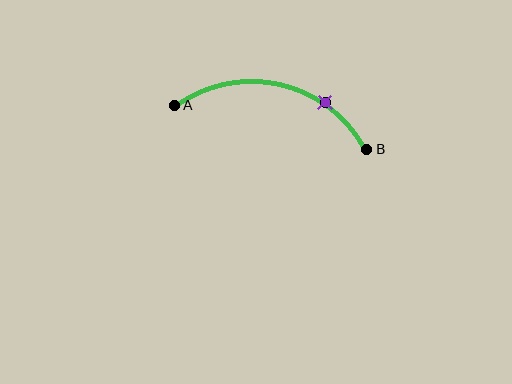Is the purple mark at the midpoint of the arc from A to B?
No. The purple mark lies on the arc but is closer to endpoint B. The arc midpoint would be at the point on the curve equidistant along the arc from both A and B.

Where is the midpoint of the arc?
The arc midpoint is the point on the curve farthest from the straight line joining A and B. It sits above that line.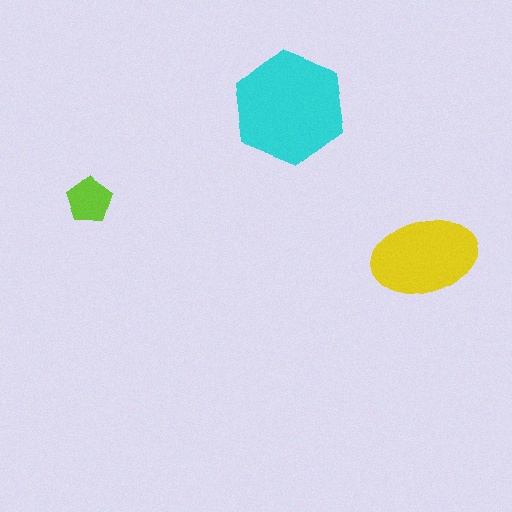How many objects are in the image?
There are 3 objects in the image.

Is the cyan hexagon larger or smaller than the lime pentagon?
Larger.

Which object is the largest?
The cyan hexagon.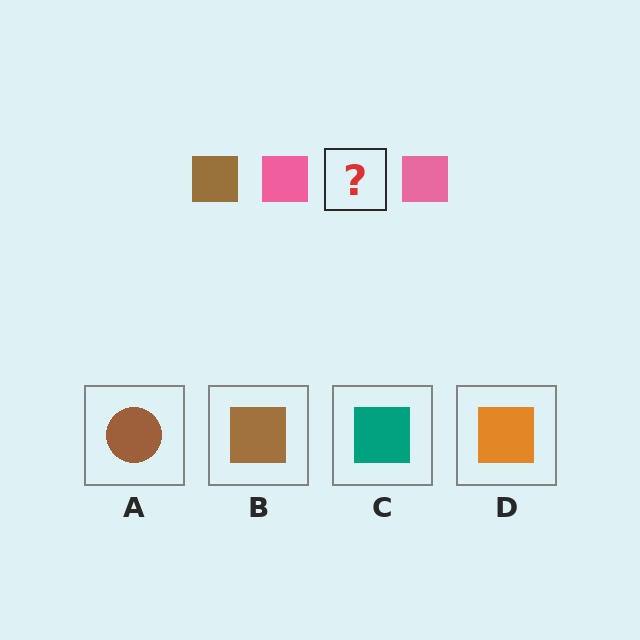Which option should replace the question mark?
Option B.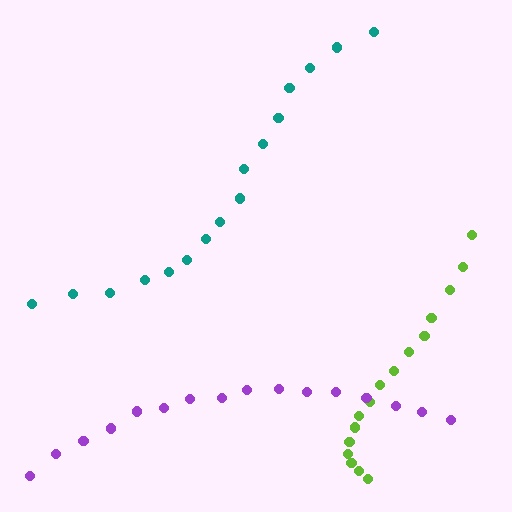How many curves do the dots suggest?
There are 3 distinct paths.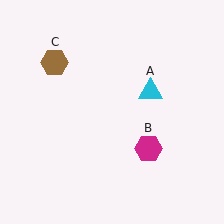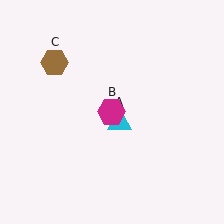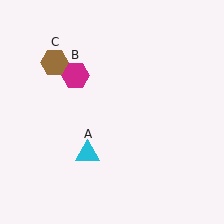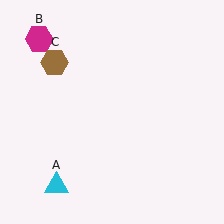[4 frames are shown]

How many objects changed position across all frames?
2 objects changed position: cyan triangle (object A), magenta hexagon (object B).